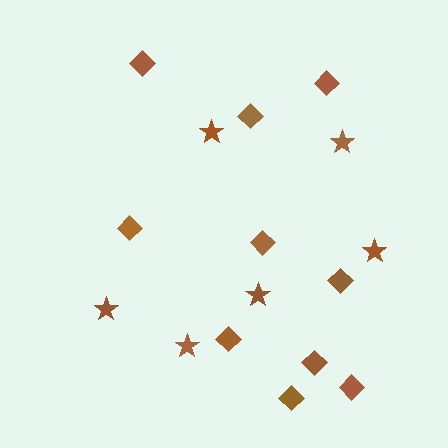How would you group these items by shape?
There are 2 groups: one group of diamonds (10) and one group of stars (6).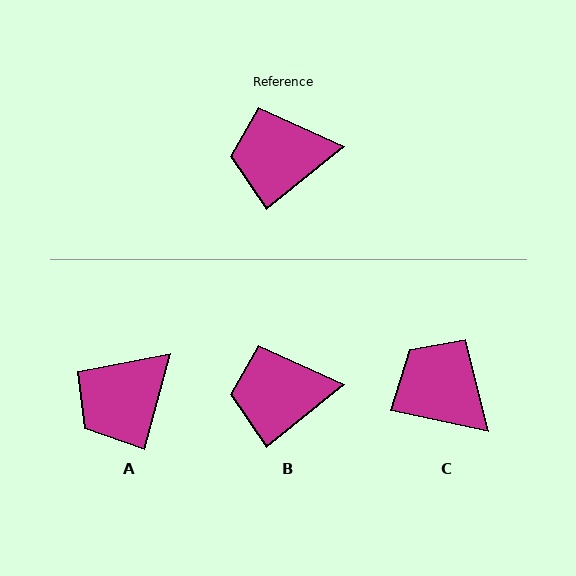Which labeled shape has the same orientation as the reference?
B.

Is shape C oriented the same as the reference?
No, it is off by about 51 degrees.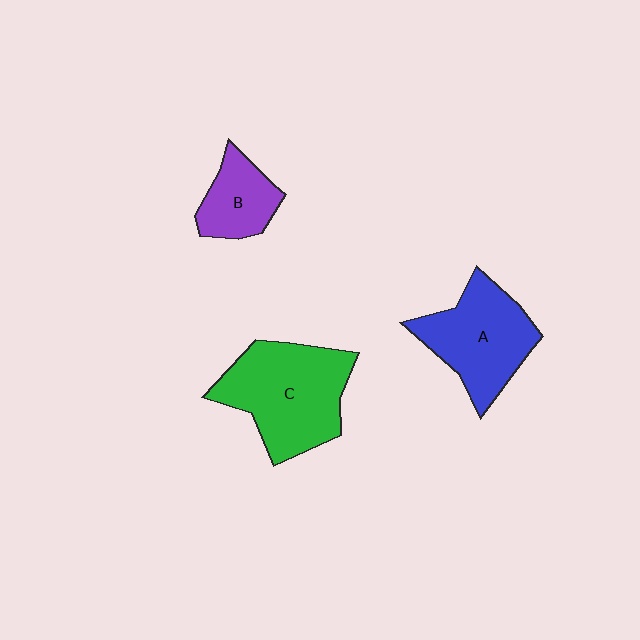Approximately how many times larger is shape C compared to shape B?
Approximately 2.2 times.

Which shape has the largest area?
Shape C (green).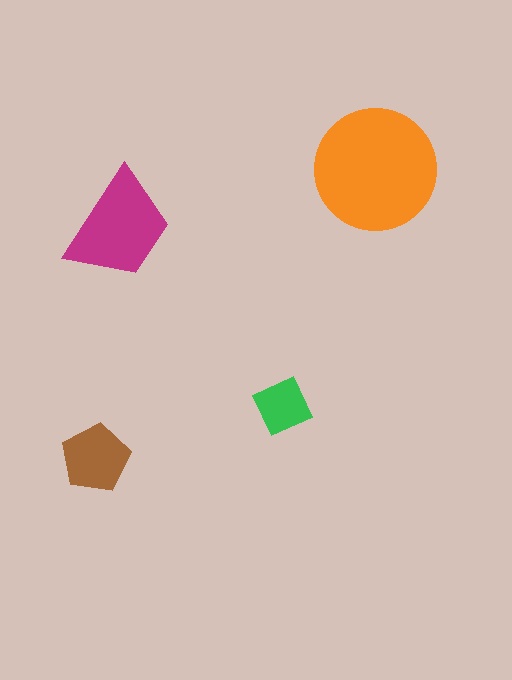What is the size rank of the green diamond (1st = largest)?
4th.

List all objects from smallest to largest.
The green diamond, the brown pentagon, the magenta trapezoid, the orange circle.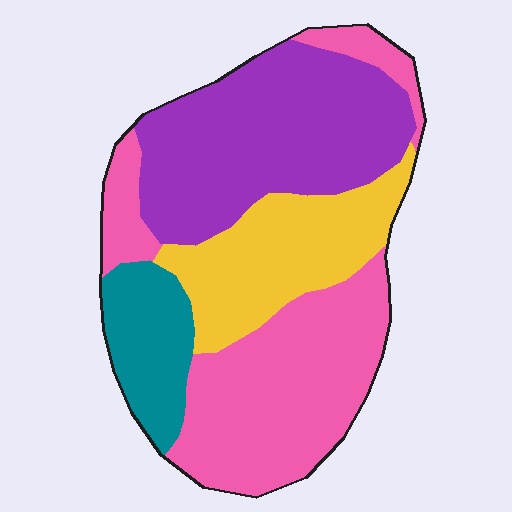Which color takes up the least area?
Teal, at roughly 10%.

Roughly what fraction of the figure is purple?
Purple covers about 35% of the figure.